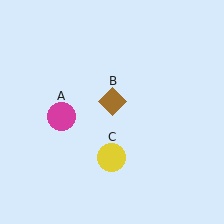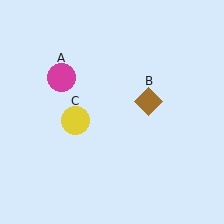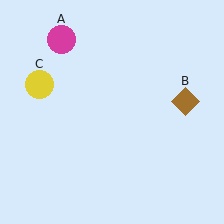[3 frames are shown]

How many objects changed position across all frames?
3 objects changed position: magenta circle (object A), brown diamond (object B), yellow circle (object C).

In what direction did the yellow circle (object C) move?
The yellow circle (object C) moved up and to the left.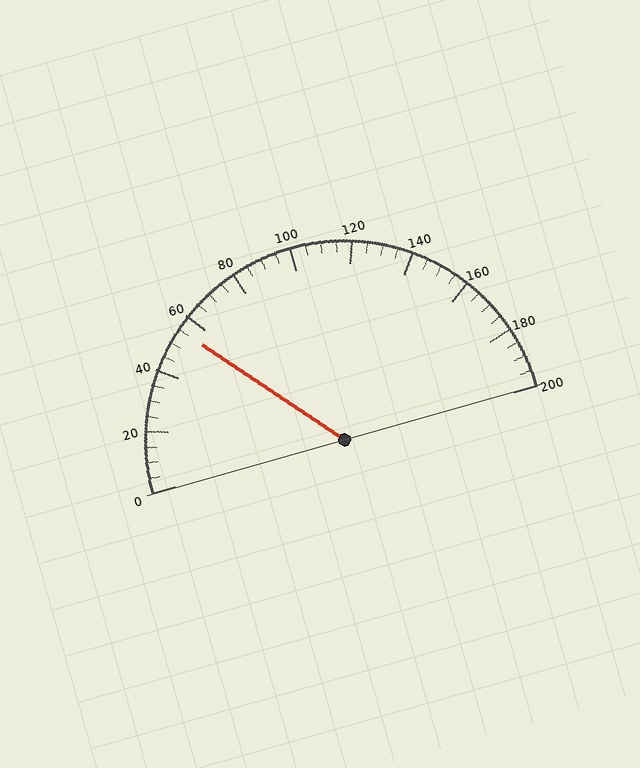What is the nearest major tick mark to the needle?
The nearest major tick mark is 60.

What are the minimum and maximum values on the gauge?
The gauge ranges from 0 to 200.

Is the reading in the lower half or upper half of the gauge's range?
The reading is in the lower half of the range (0 to 200).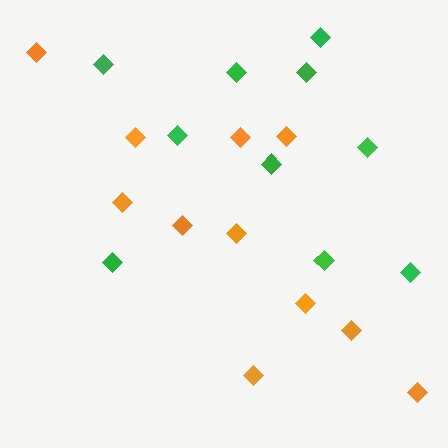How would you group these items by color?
There are 2 groups: one group of orange diamonds (11) and one group of green diamonds (10).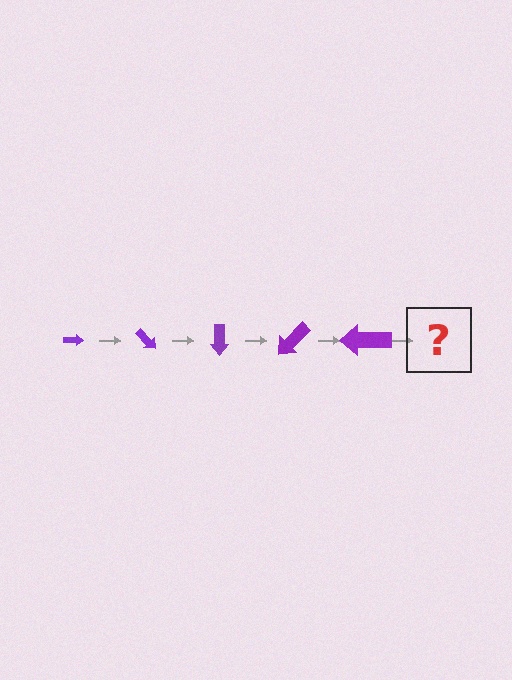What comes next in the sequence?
The next element should be an arrow, larger than the previous one and rotated 225 degrees from the start.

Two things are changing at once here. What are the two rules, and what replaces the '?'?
The two rules are that the arrow grows larger each step and it rotates 45 degrees each step. The '?' should be an arrow, larger than the previous one and rotated 225 degrees from the start.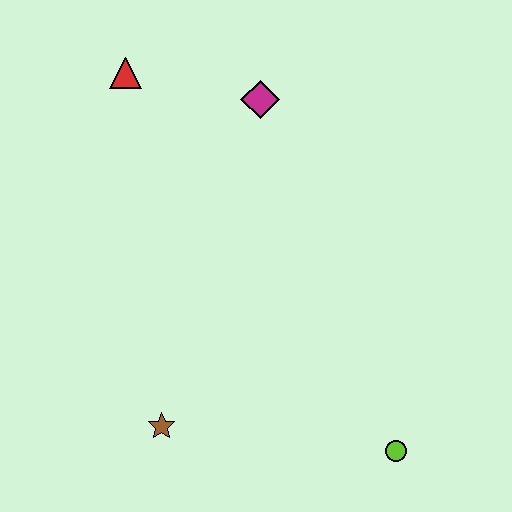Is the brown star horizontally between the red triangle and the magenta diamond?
Yes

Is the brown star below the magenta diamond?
Yes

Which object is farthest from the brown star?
The red triangle is farthest from the brown star.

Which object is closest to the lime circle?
The brown star is closest to the lime circle.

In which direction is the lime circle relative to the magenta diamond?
The lime circle is below the magenta diamond.